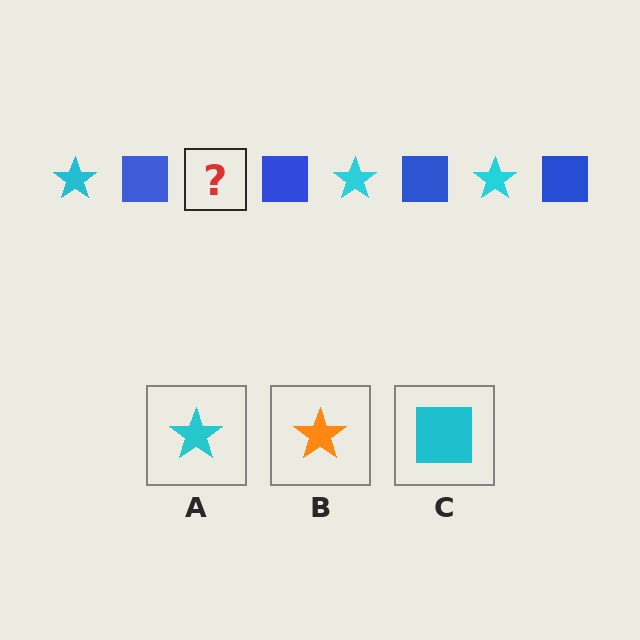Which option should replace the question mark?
Option A.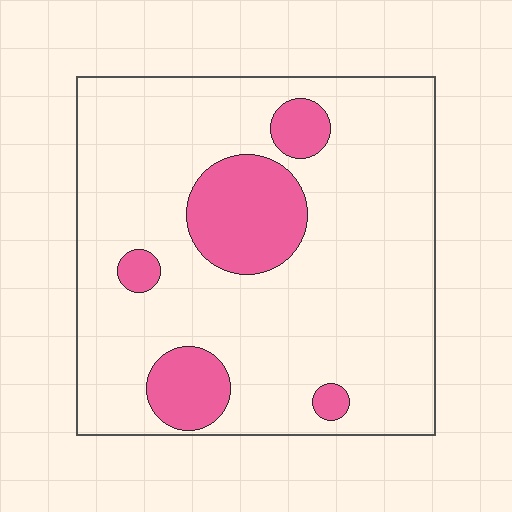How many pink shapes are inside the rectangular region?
5.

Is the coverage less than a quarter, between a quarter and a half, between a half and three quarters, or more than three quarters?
Less than a quarter.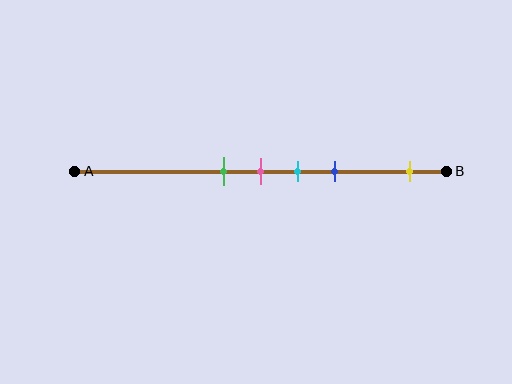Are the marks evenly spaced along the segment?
No, the marks are not evenly spaced.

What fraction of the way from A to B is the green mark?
The green mark is approximately 40% (0.4) of the way from A to B.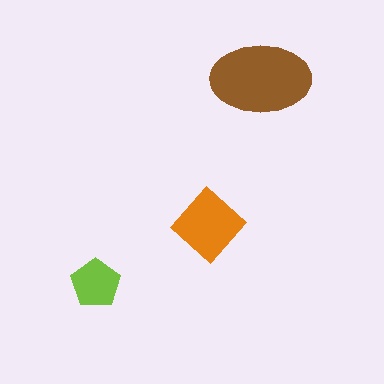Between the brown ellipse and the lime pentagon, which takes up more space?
The brown ellipse.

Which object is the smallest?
The lime pentagon.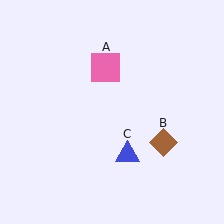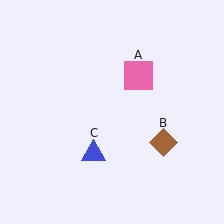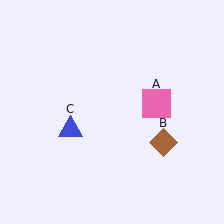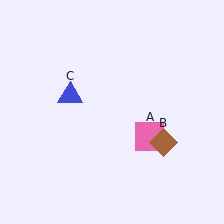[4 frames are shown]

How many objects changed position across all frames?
2 objects changed position: pink square (object A), blue triangle (object C).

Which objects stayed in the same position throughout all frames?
Brown diamond (object B) remained stationary.